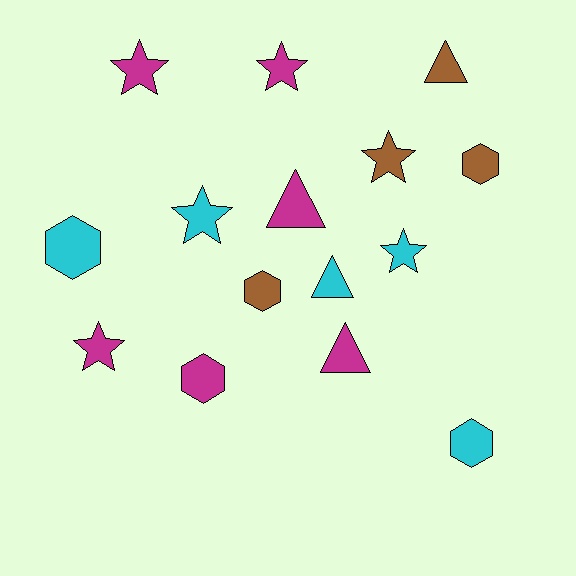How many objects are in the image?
There are 15 objects.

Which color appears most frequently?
Magenta, with 6 objects.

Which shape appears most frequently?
Star, with 6 objects.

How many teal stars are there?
There are no teal stars.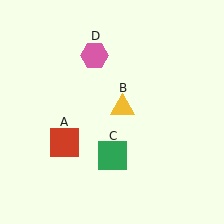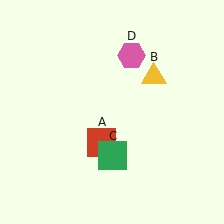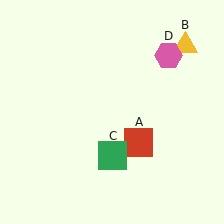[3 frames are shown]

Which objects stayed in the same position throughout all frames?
Green square (object C) remained stationary.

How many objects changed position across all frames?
3 objects changed position: red square (object A), yellow triangle (object B), pink hexagon (object D).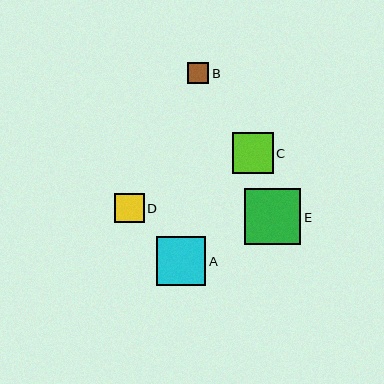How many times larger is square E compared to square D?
Square E is approximately 1.9 times the size of square D.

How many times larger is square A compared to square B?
Square A is approximately 2.4 times the size of square B.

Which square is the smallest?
Square B is the smallest with a size of approximately 21 pixels.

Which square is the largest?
Square E is the largest with a size of approximately 56 pixels.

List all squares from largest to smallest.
From largest to smallest: E, A, C, D, B.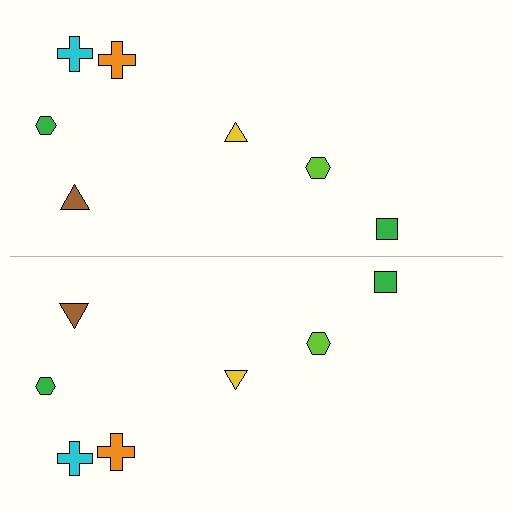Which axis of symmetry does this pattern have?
The pattern has a horizontal axis of symmetry running through the center of the image.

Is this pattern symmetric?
Yes, this pattern has bilateral (reflection) symmetry.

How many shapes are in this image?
There are 14 shapes in this image.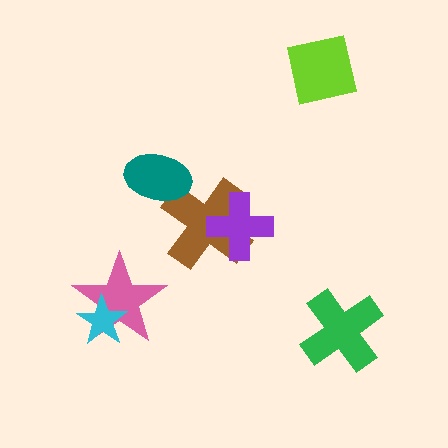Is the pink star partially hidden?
Yes, it is partially covered by another shape.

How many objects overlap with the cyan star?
1 object overlaps with the cyan star.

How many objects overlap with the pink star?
1 object overlaps with the pink star.